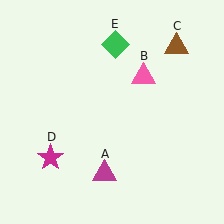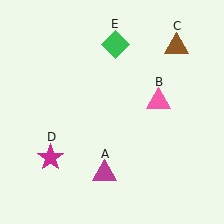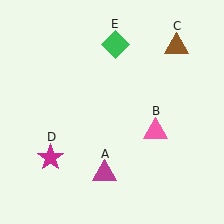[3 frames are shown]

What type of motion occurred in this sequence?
The pink triangle (object B) rotated clockwise around the center of the scene.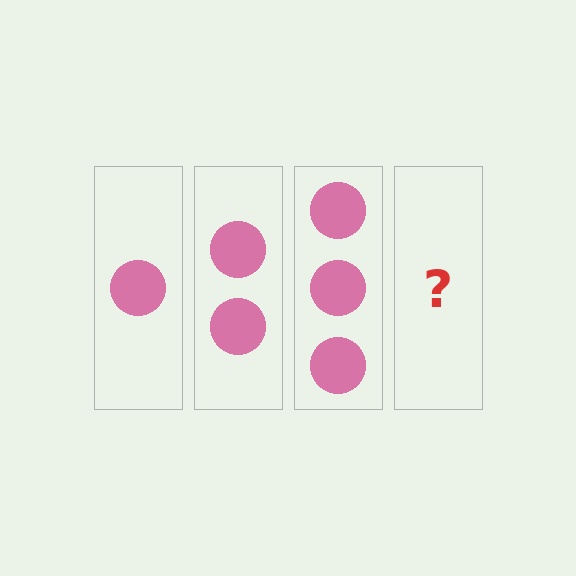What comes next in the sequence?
The next element should be 4 circles.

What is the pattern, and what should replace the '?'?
The pattern is that each step adds one more circle. The '?' should be 4 circles.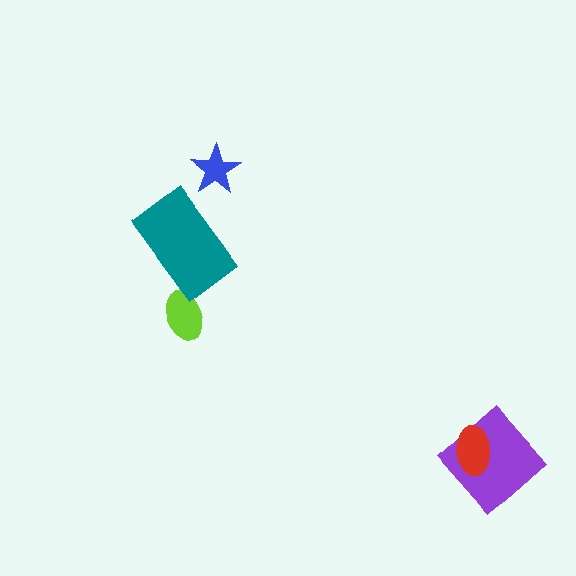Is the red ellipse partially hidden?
No, no other shape covers it.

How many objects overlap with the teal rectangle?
0 objects overlap with the teal rectangle.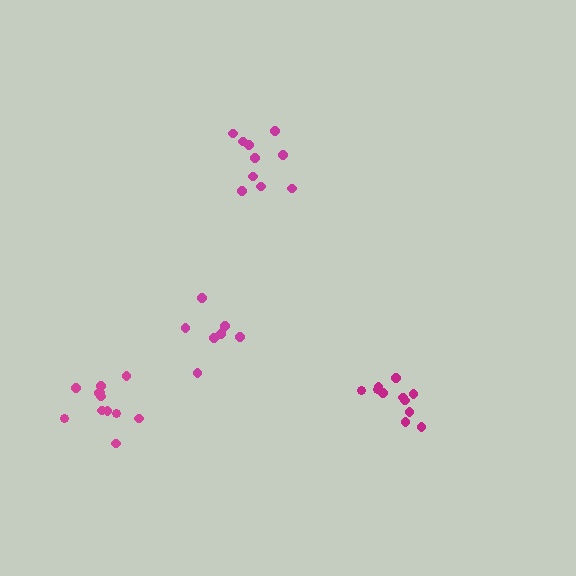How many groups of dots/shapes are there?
There are 4 groups.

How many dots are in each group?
Group 1: 11 dots, Group 2: 8 dots, Group 3: 12 dots, Group 4: 10 dots (41 total).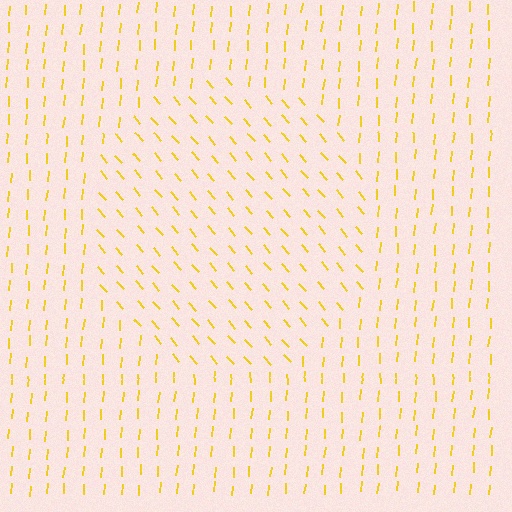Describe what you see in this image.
The image is filled with small yellow line segments. A circle region in the image has lines oriented differently from the surrounding lines, creating a visible texture boundary.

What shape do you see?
I see a circle.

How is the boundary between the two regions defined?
The boundary is defined purely by a change in line orientation (approximately 45 degrees difference). All lines are the same color and thickness.